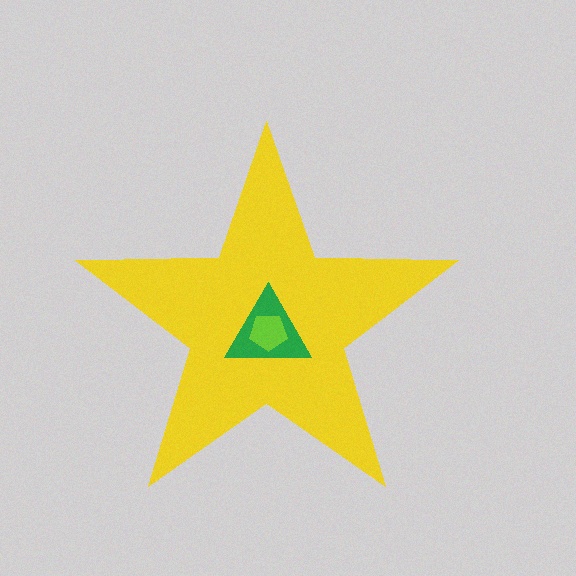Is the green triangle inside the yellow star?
Yes.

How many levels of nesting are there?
3.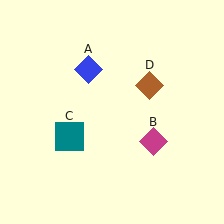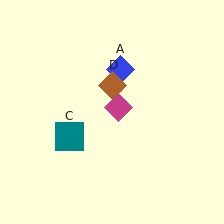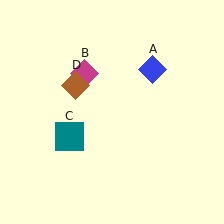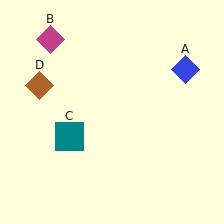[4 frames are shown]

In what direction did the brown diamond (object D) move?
The brown diamond (object D) moved left.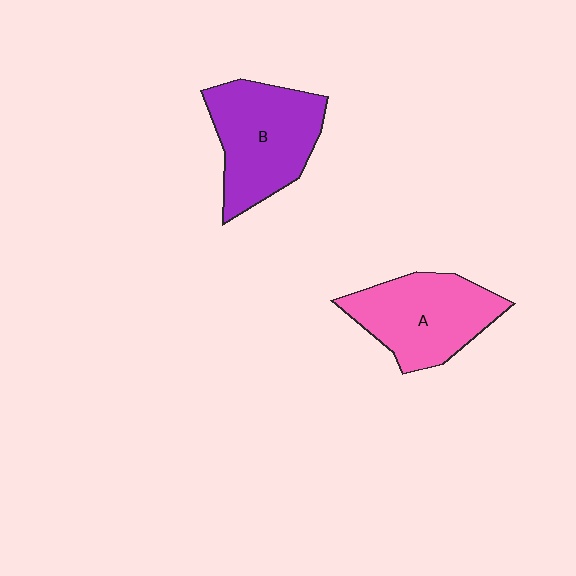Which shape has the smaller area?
Shape A (pink).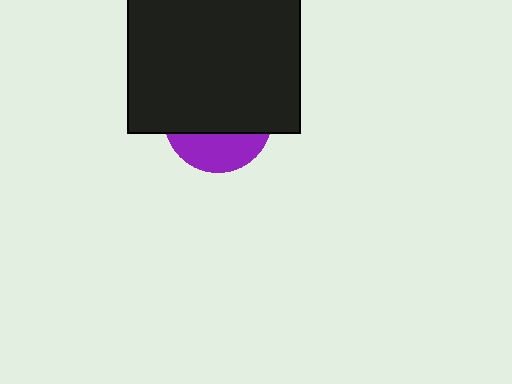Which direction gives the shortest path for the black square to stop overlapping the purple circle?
Moving up gives the shortest separation.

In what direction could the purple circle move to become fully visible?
The purple circle could move down. That would shift it out from behind the black square entirely.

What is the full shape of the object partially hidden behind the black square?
The partially hidden object is a purple circle.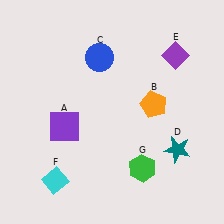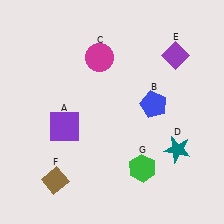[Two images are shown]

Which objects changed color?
B changed from orange to blue. C changed from blue to magenta. F changed from cyan to brown.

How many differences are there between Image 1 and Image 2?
There are 3 differences between the two images.